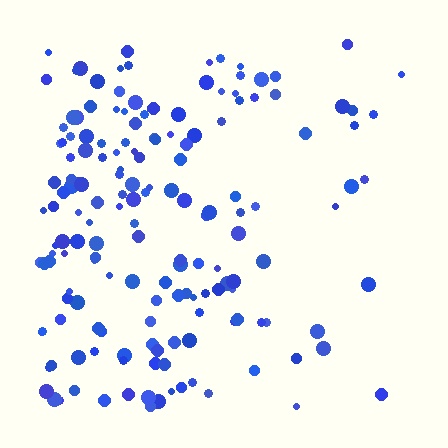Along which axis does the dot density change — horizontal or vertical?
Horizontal.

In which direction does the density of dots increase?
From right to left, with the left side densest.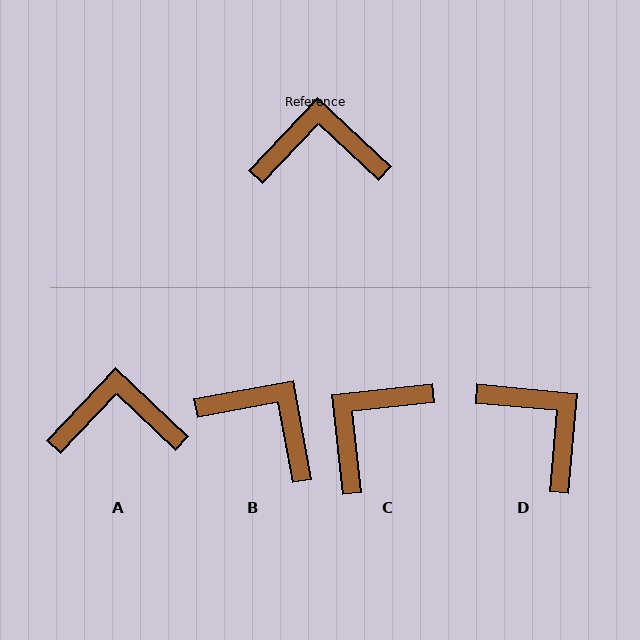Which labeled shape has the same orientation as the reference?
A.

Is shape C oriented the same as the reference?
No, it is off by about 50 degrees.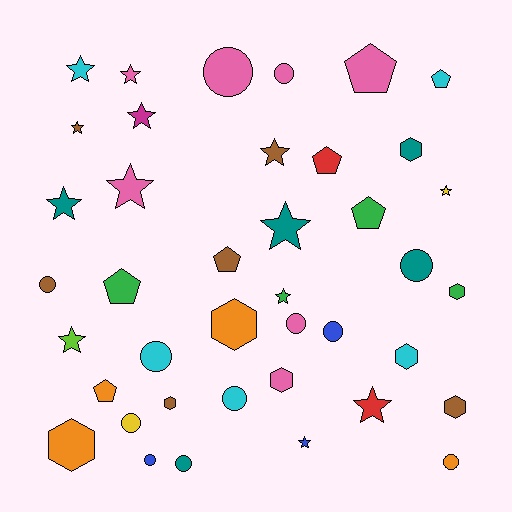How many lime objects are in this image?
There is 1 lime object.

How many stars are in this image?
There are 13 stars.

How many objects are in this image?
There are 40 objects.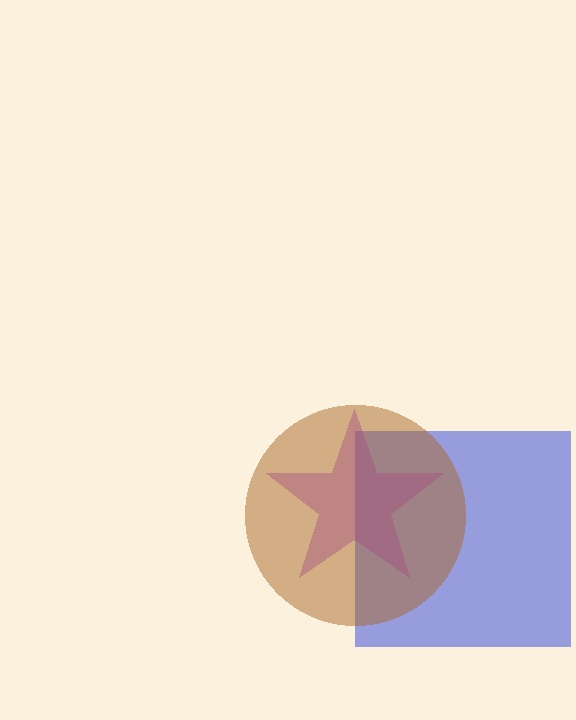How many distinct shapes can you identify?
There are 3 distinct shapes: a blue square, a purple star, a brown circle.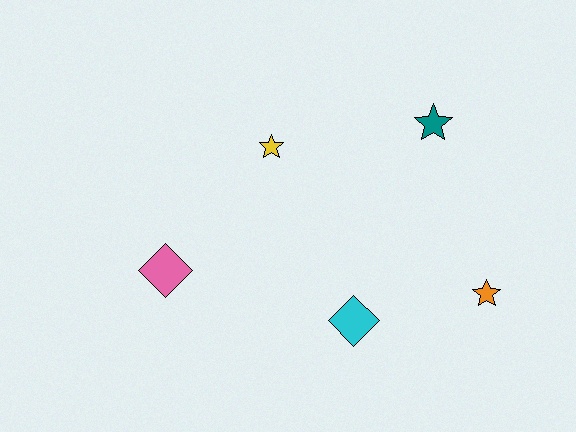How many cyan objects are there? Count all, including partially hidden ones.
There is 1 cyan object.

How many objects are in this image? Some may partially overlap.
There are 5 objects.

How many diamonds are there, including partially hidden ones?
There are 2 diamonds.